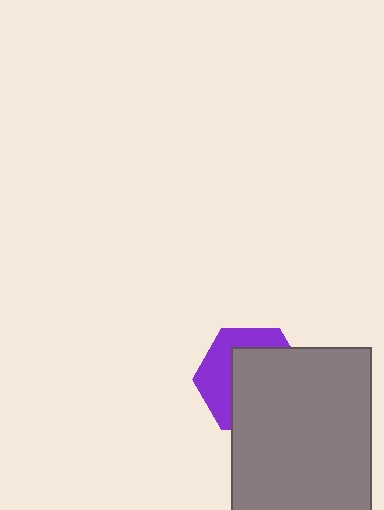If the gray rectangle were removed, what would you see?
You would see the complete purple hexagon.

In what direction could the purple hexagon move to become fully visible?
The purple hexagon could move toward the upper-left. That would shift it out from behind the gray rectangle entirely.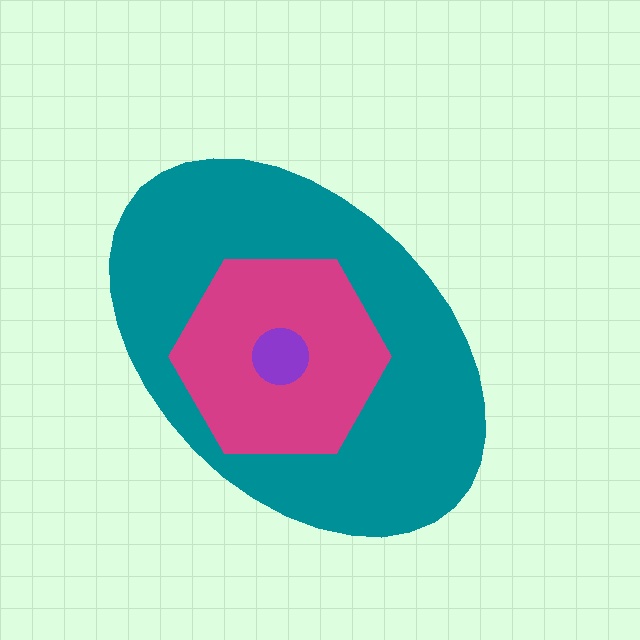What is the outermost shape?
The teal ellipse.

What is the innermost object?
The purple circle.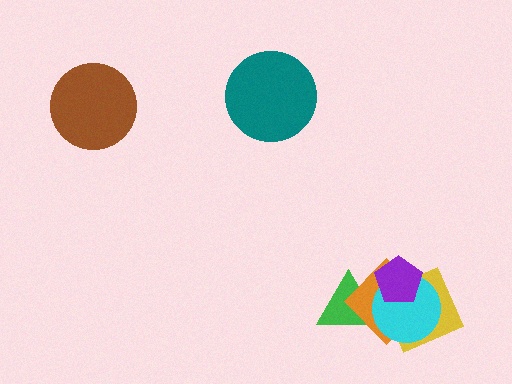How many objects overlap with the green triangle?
2 objects overlap with the green triangle.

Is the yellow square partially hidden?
Yes, it is partially covered by another shape.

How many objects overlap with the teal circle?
0 objects overlap with the teal circle.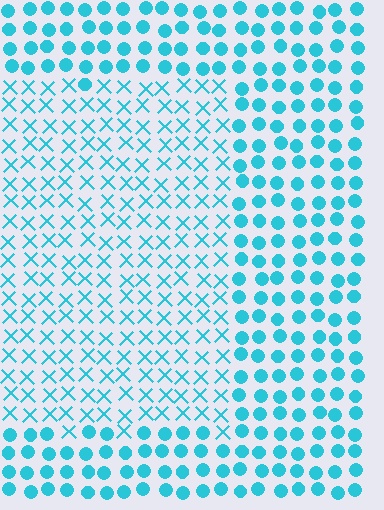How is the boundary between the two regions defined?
The boundary is defined by a change in element shape: X marks inside vs. circles outside. All elements share the same color and spacing.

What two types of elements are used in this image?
The image uses X marks inside the rectangle region and circles outside it.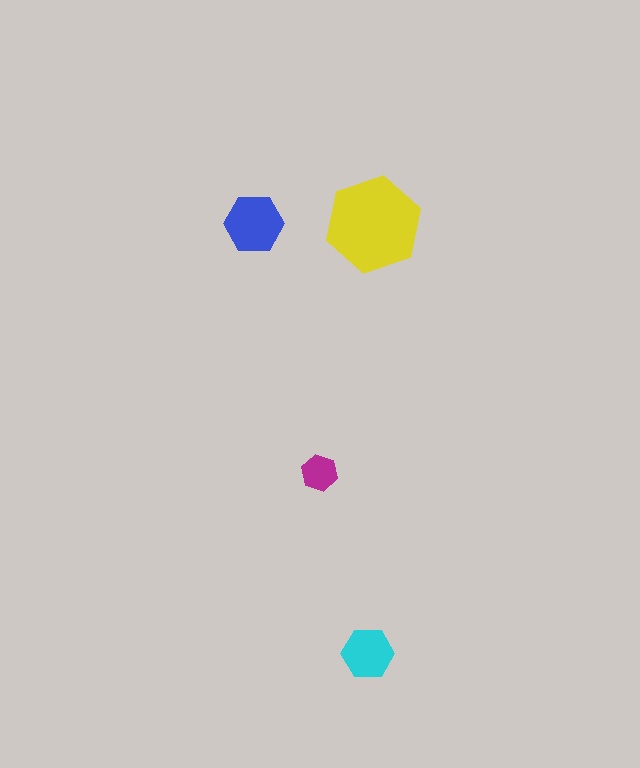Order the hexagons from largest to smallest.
the yellow one, the blue one, the cyan one, the magenta one.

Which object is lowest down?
The cyan hexagon is bottommost.